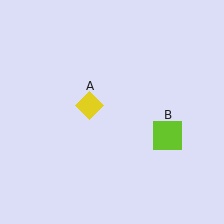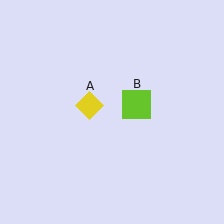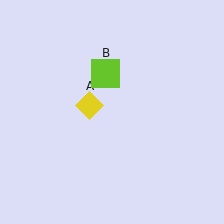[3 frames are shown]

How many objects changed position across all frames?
1 object changed position: lime square (object B).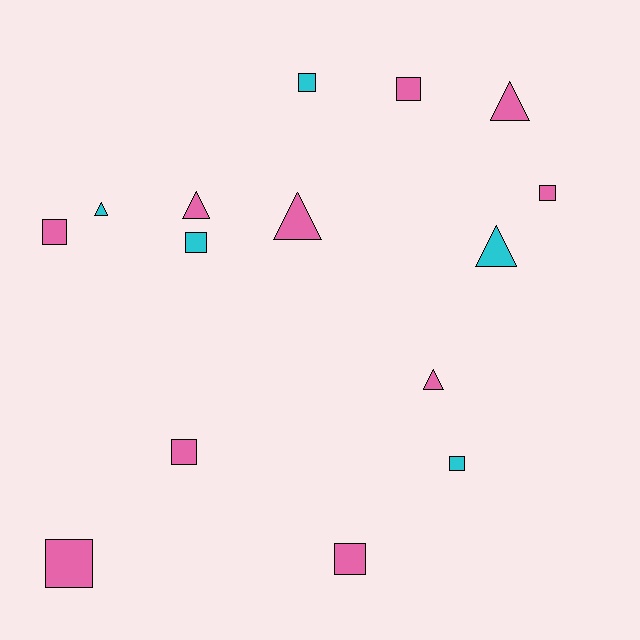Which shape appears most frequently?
Square, with 9 objects.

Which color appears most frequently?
Pink, with 10 objects.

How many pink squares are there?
There are 6 pink squares.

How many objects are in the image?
There are 15 objects.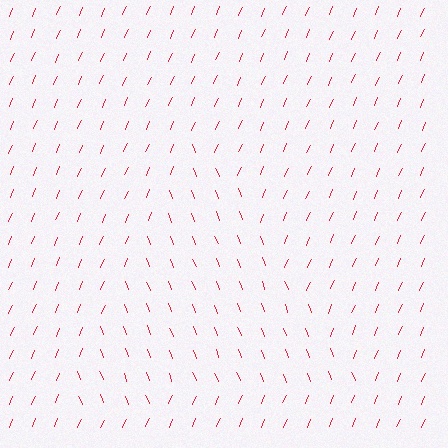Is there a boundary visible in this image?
Yes, there is a texture boundary formed by a change in line orientation.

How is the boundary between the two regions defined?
The boundary is defined purely by a change in line orientation (approximately 45 degrees difference). All lines are the same color and thickness.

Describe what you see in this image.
The image is filled with small red line segments. A triangle region in the image has lines oriented differently from the surrounding lines, creating a visible texture boundary.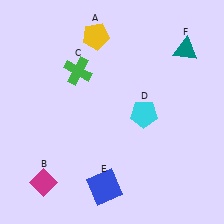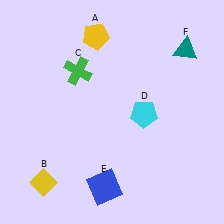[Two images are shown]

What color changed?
The diamond (B) changed from magenta in Image 1 to yellow in Image 2.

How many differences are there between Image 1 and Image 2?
There is 1 difference between the two images.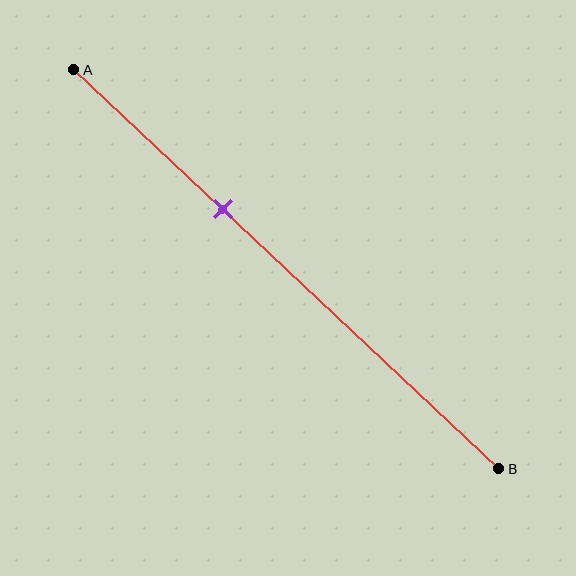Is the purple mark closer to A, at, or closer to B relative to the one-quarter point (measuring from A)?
The purple mark is closer to point B than the one-quarter point of segment AB.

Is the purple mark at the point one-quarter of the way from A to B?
No, the mark is at about 35% from A, not at the 25% one-quarter point.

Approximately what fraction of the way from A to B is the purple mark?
The purple mark is approximately 35% of the way from A to B.